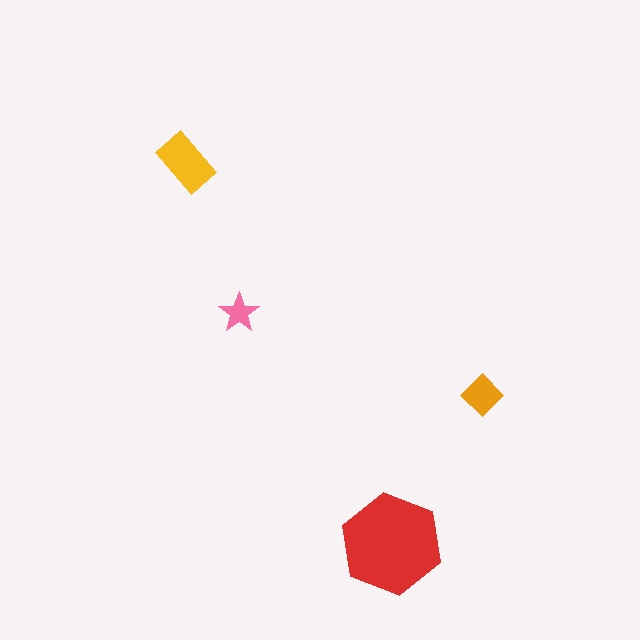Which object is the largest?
The red hexagon.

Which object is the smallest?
The pink star.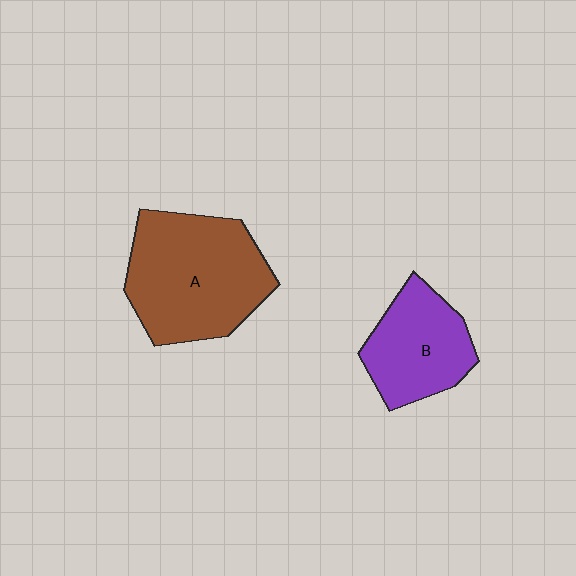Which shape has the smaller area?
Shape B (purple).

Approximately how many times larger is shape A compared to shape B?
Approximately 1.6 times.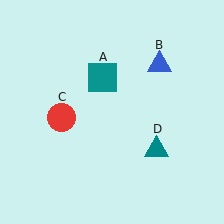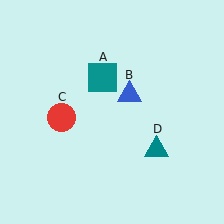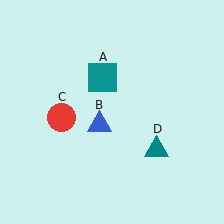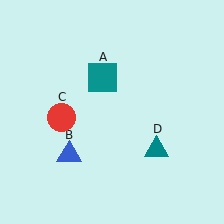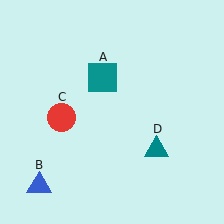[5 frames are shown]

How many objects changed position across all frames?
1 object changed position: blue triangle (object B).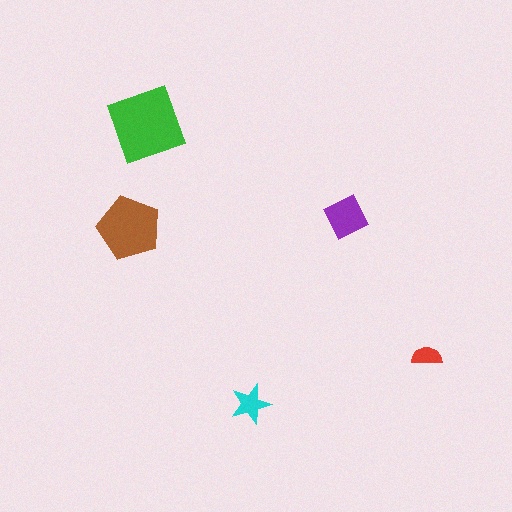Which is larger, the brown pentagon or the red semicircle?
The brown pentagon.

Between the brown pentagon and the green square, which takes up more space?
The green square.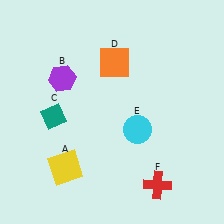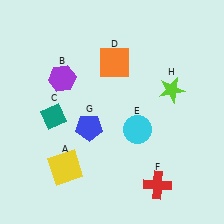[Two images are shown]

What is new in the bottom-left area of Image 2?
A blue pentagon (G) was added in the bottom-left area of Image 2.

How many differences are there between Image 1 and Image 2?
There are 2 differences between the two images.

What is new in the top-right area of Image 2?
A lime star (H) was added in the top-right area of Image 2.